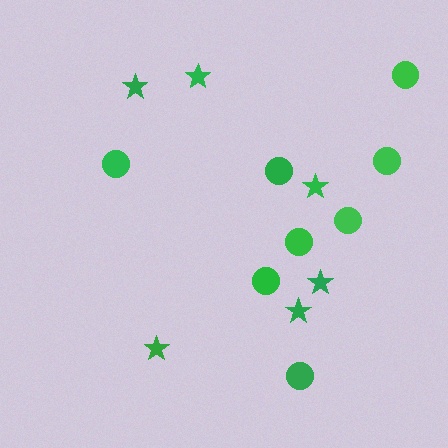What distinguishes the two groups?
There are 2 groups: one group of circles (8) and one group of stars (6).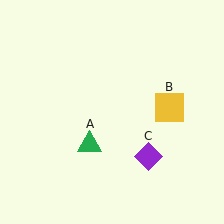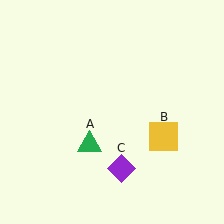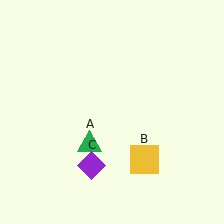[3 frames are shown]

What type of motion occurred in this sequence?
The yellow square (object B), purple diamond (object C) rotated clockwise around the center of the scene.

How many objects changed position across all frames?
2 objects changed position: yellow square (object B), purple diamond (object C).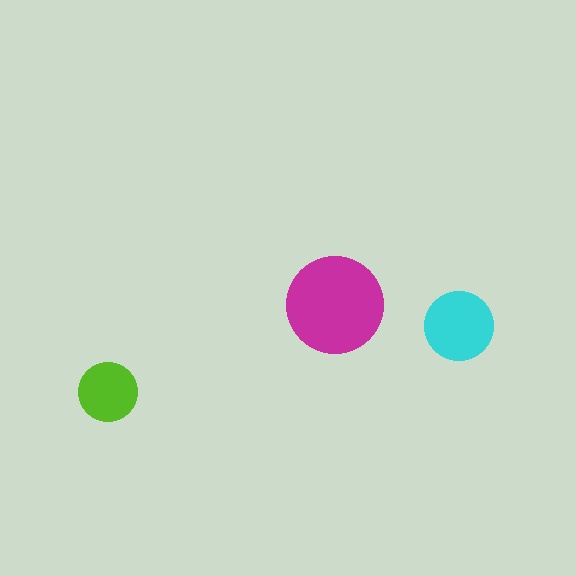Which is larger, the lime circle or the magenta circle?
The magenta one.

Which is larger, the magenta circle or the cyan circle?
The magenta one.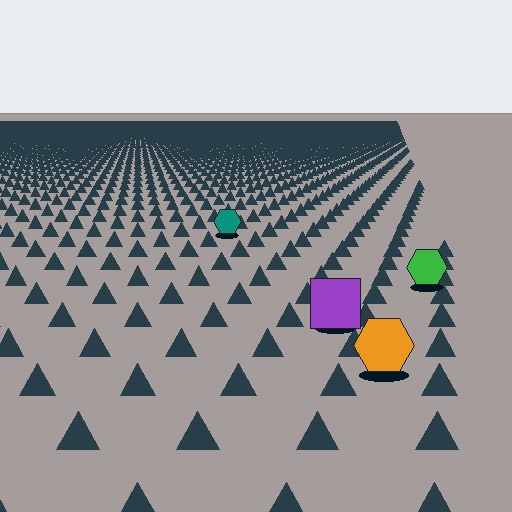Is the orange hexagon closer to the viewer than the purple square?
Yes. The orange hexagon is closer — you can tell from the texture gradient: the ground texture is coarser near it.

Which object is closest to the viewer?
The orange hexagon is closest. The texture marks near it are larger and more spread out.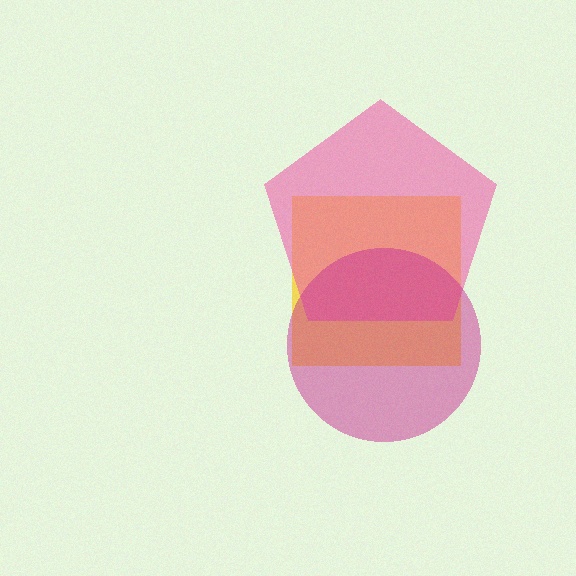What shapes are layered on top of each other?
The layered shapes are: a yellow square, a pink pentagon, a magenta circle.